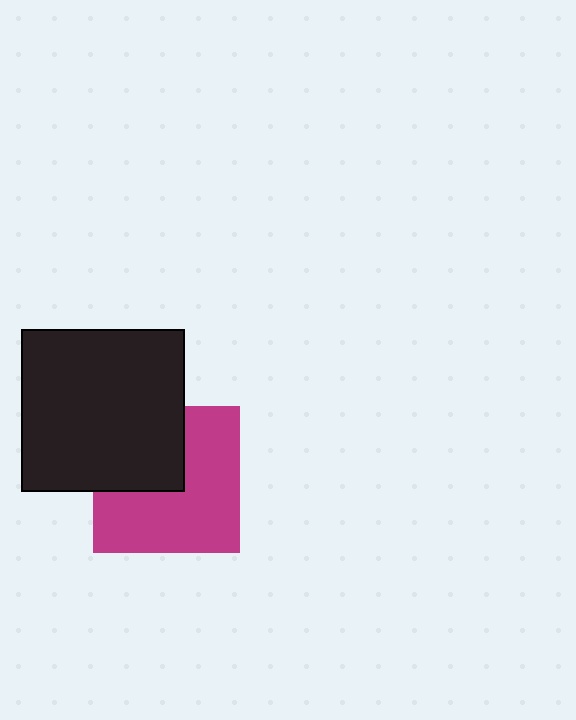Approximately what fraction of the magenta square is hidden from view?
Roughly 37% of the magenta square is hidden behind the black square.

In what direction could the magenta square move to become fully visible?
The magenta square could move toward the lower-right. That would shift it out from behind the black square entirely.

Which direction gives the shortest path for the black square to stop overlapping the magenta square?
Moving toward the upper-left gives the shortest separation.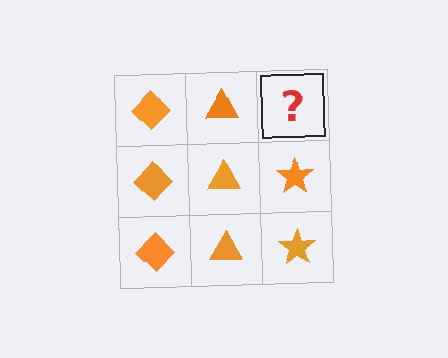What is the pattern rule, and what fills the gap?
The rule is that each column has a consistent shape. The gap should be filled with an orange star.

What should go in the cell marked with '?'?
The missing cell should contain an orange star.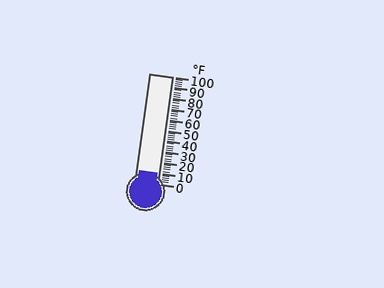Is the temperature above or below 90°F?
The temperature is below 90°F.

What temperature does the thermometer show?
The thermometer shows approximately 10°F.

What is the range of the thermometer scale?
The thermometer scale ranges from 0°F to 100°F.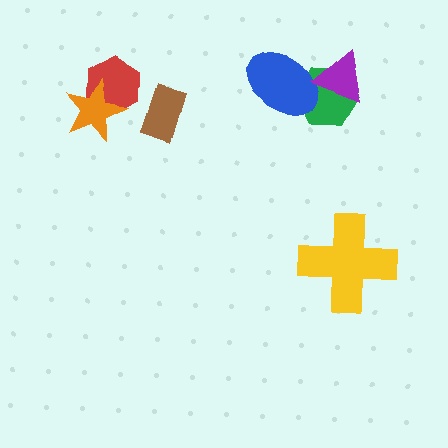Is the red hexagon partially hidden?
Yes, it is partially covered by another shape.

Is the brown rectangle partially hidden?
No, no other shape covers it.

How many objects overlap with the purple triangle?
2 objects overlap with the purple triangle.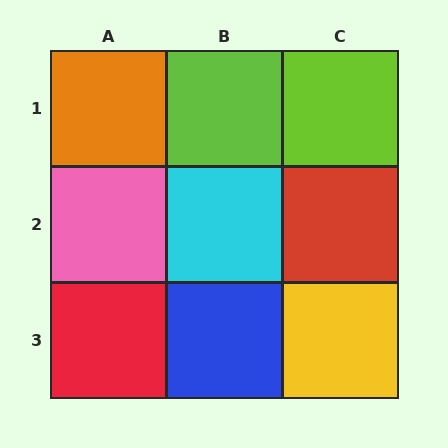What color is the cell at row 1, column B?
Lime.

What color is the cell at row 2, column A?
Pink.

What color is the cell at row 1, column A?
Orange.